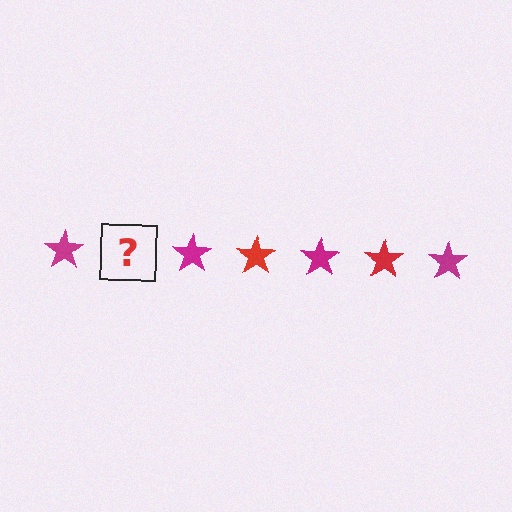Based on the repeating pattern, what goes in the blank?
The blank should be a red star.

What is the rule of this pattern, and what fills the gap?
The rule is that the pattern cycles through magenta, red stars. The gap should be filled with a red star.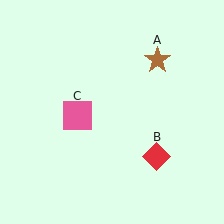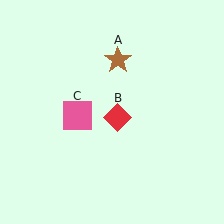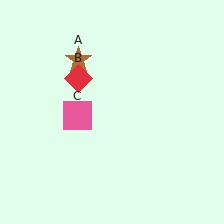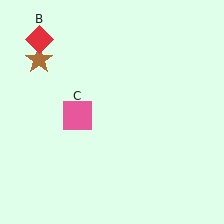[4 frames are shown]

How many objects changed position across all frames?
2 objects changed position: brown star (object A), red diamond (object B).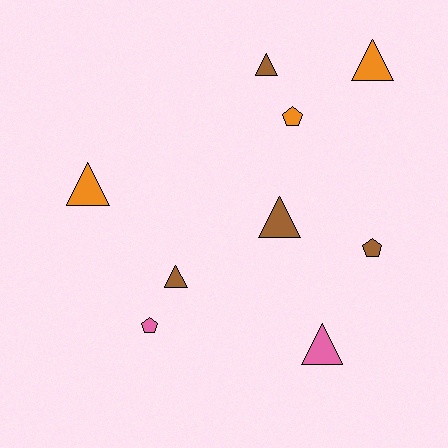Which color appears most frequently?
Brown, with 4 objects.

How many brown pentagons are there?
There is 1 brown pentagon.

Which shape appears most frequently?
Triangle, with 6 objects.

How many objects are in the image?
There are 9 objects.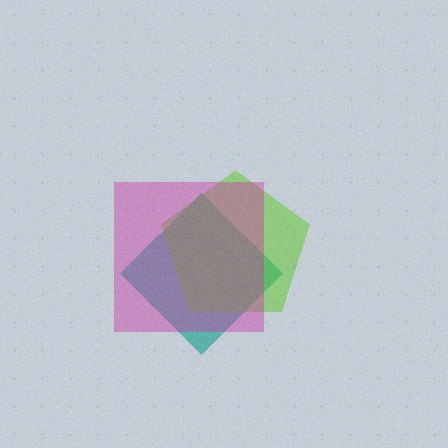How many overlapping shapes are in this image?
There are 3 overlapping shapes in the image.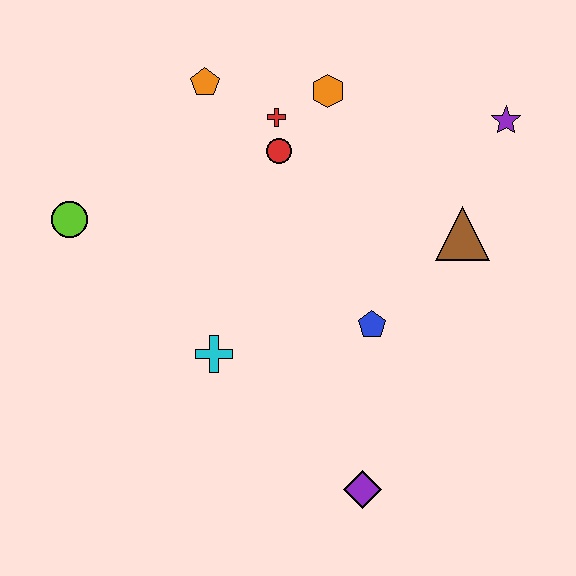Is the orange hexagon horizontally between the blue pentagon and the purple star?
No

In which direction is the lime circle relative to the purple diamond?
The lime circle is to the left of the purple diamond.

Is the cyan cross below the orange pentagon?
Yes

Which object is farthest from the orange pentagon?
The purple diamond is farthest from the orange pentagon.